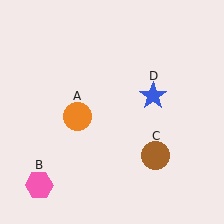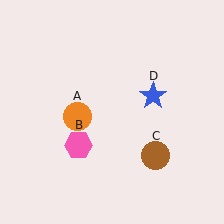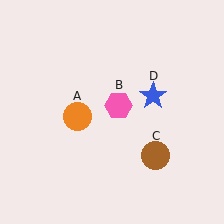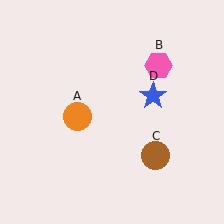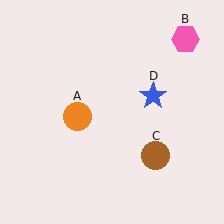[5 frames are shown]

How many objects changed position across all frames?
1 object changed position: pink hexagon (object B).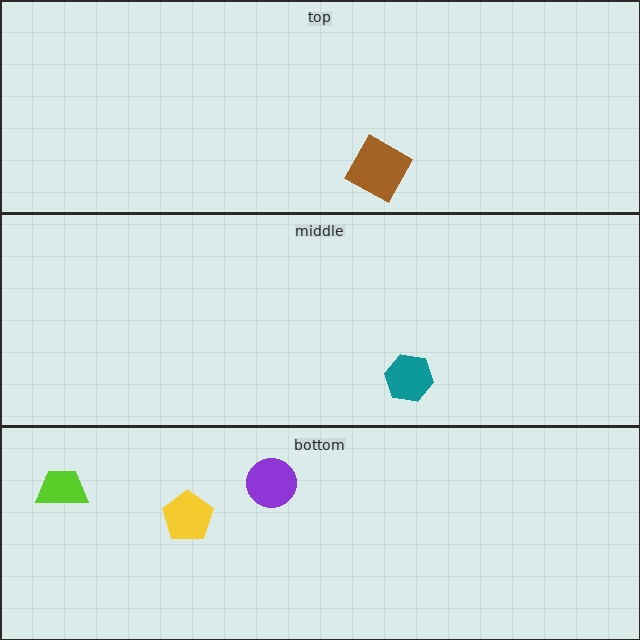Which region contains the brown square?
The top region.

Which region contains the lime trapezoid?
The bottom region.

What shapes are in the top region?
The brown square.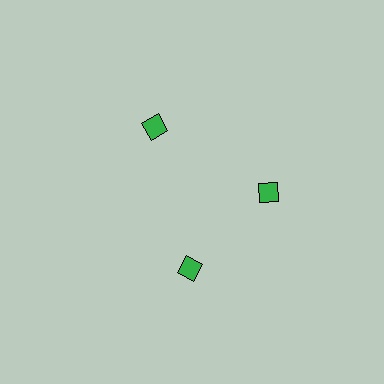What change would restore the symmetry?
The symmetry would be restored by rotating it back into even spacing with its neighbors so that all 3 squares sit at equal angles and equal distance from the center.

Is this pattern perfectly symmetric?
No. The 3 green squares are arranged in a ring, but one element near the 7 o'clock position is rotated out of alignment along the ring, breaking the 3-fold rotational symmetry.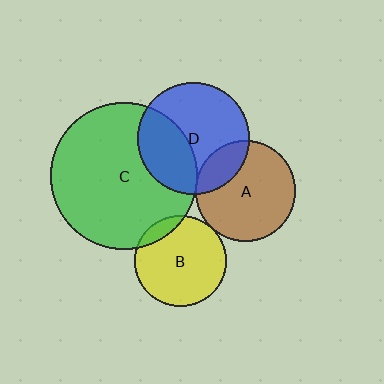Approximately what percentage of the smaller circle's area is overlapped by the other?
Approximately 5%.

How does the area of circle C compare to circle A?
Approximately 2.2 times.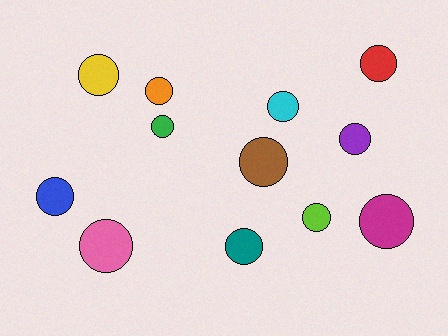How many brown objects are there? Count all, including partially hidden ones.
There is 1 brown object.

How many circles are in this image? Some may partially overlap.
There are 12 circles.